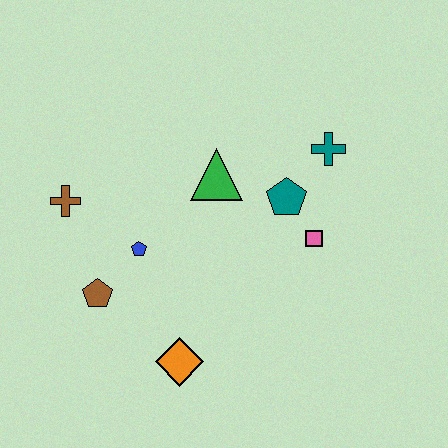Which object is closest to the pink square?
The teal pentagon is closest to the pink square.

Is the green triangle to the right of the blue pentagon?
Yes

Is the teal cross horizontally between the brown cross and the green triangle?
No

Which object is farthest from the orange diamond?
The teal cross is farthest from the orange diamond.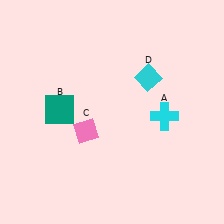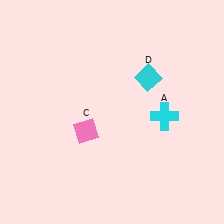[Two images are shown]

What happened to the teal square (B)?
The teal square (B) was removed in Image 2. It was in the top-left area of Image 1.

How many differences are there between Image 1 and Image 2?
There is 1 difference between the two images.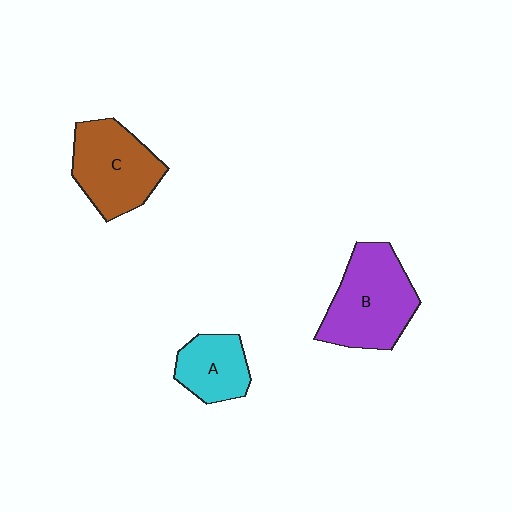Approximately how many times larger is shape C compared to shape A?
Approximately 1.6 times.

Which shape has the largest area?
Shape B (purple).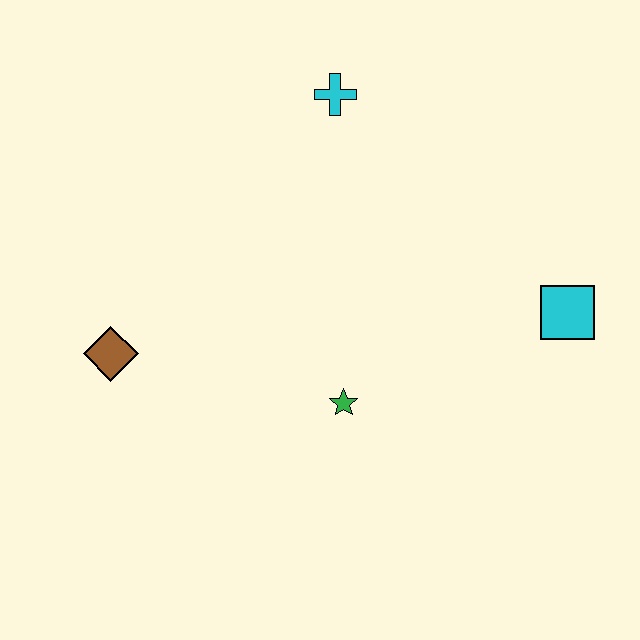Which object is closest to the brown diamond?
The green star is closest to the brown diamond.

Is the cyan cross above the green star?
Yes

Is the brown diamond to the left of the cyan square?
Yes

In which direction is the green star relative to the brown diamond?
The green star is to the right of the brown diamond.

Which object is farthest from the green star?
The cyan cross is farthest from the green star.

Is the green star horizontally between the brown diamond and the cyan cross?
No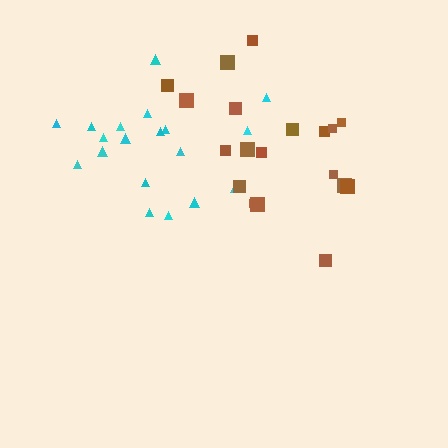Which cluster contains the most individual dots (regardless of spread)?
Cyan (19).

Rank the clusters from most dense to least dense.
cyan, brown.